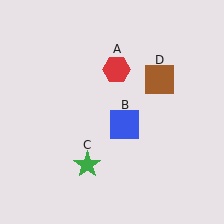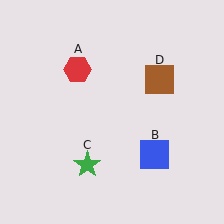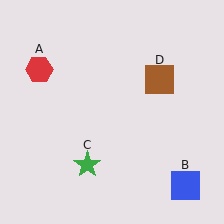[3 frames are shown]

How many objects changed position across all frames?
2 objects changed position: red hexagon (object A), blue square (object B).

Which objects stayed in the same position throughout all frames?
Green star (object C) and brown square (object D) remained stationary.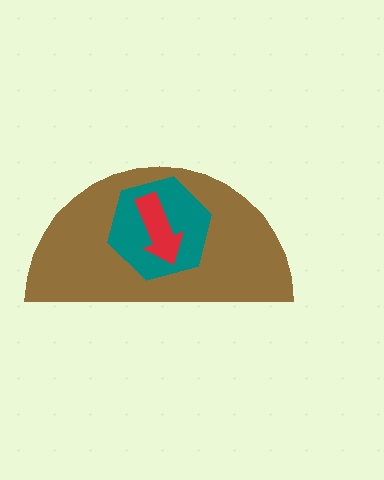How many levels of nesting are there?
3.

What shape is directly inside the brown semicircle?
The teal hexagon.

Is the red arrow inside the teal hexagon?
Yes.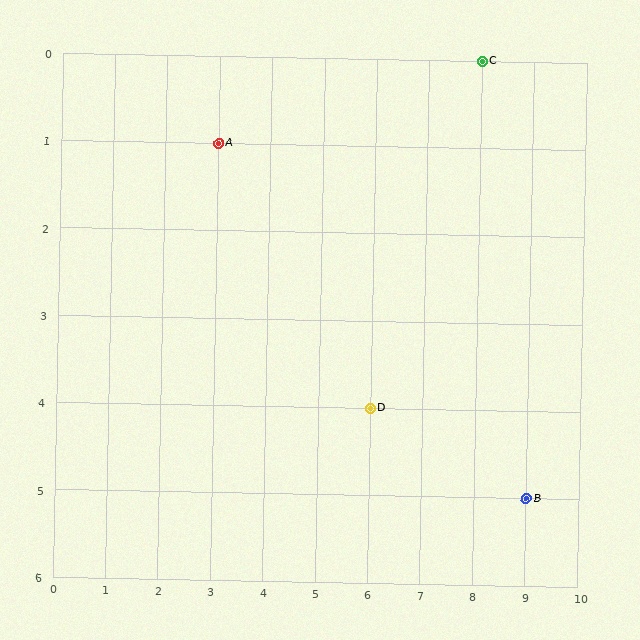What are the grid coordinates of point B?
Point B is at grid coordinates (9, 5).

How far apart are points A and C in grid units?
Points A and C are 5 columns and 1 row apart (about 5.1 grid units diagonally).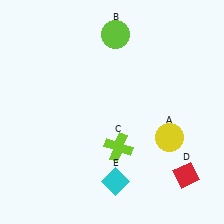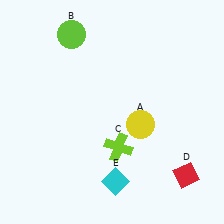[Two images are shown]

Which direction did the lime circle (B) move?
The lime circle (B) moved left.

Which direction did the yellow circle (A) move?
The yellow circle (A) moved left.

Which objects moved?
The objects that moved are: the yellow circle (A), the lime circle (B).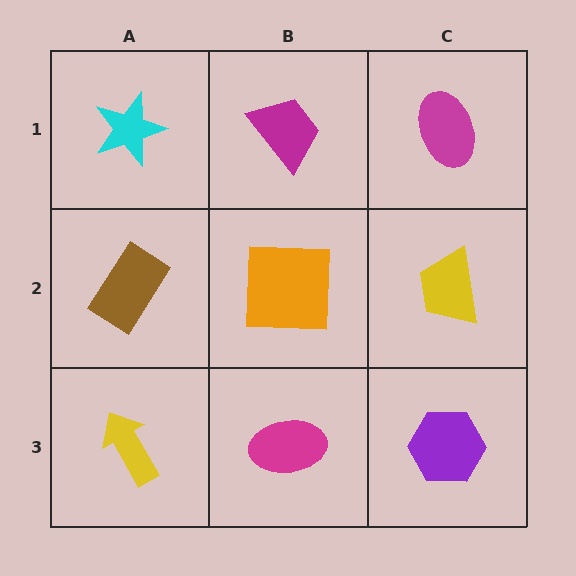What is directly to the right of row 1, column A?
A magenta trapezoid.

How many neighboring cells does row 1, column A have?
2.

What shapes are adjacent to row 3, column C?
A yellow trapezoid (row 2, column C), a magenta ellipse (row 3, column B).